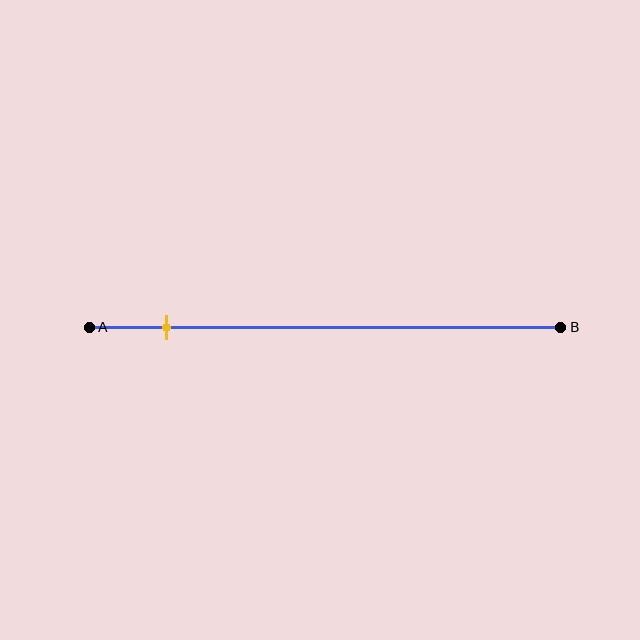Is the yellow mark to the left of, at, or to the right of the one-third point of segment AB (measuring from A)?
The yellow mark is to the left of the one-third point of segment AB.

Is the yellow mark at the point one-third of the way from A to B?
No, the mark is at about 15% from A, not at the 33% one-third point.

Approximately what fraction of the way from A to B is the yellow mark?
The yellow mark is approximately 15% of the way from A to B.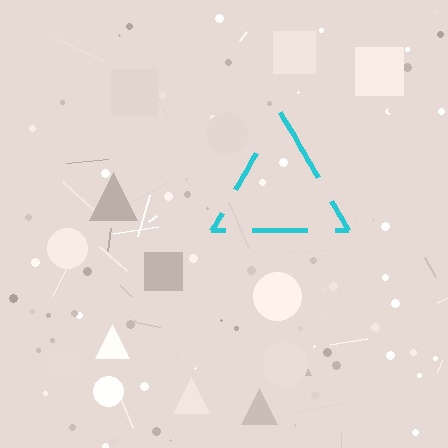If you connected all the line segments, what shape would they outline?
They would outline a triangle.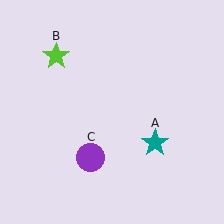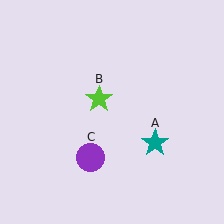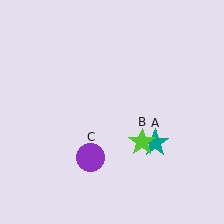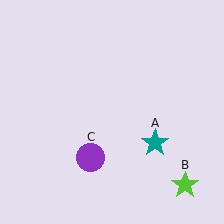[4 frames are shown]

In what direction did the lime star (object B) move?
The lime star (object B) moved down and to the right.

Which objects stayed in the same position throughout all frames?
Teal star (object A) and purple circle (object C) remained stationary.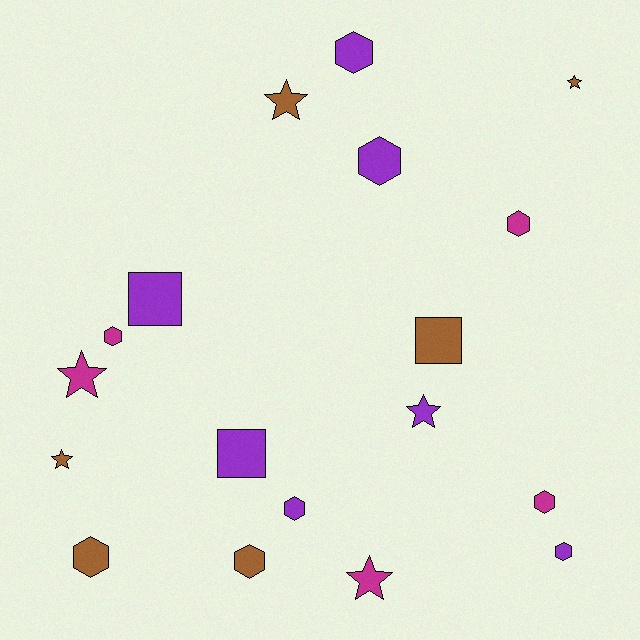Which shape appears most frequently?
Hexagon, with 9 objects.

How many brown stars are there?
There are 3 brown stars.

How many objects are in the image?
There are 18 objects.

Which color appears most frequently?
Purple, with 7 objects.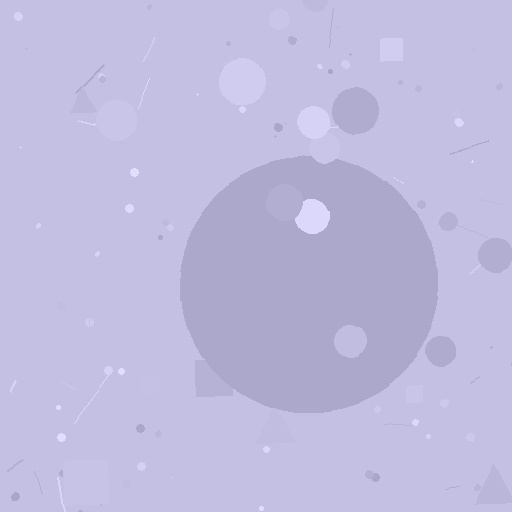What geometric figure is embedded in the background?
A circle is embedded in the background.